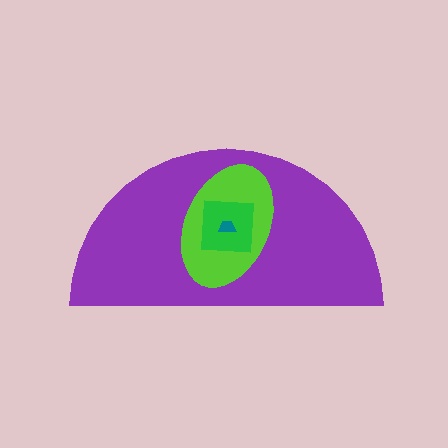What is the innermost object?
The teal trapezoid.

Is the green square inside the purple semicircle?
Yes.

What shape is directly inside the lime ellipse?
The green square.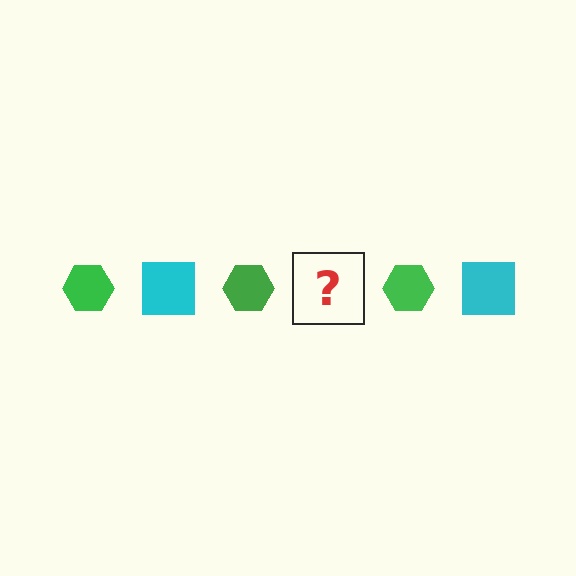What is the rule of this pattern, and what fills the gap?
The rule is that the pattern alternates between green hexagon and cyan square. The gap should be filled with a cyan square.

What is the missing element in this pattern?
The missing element is a cyan square.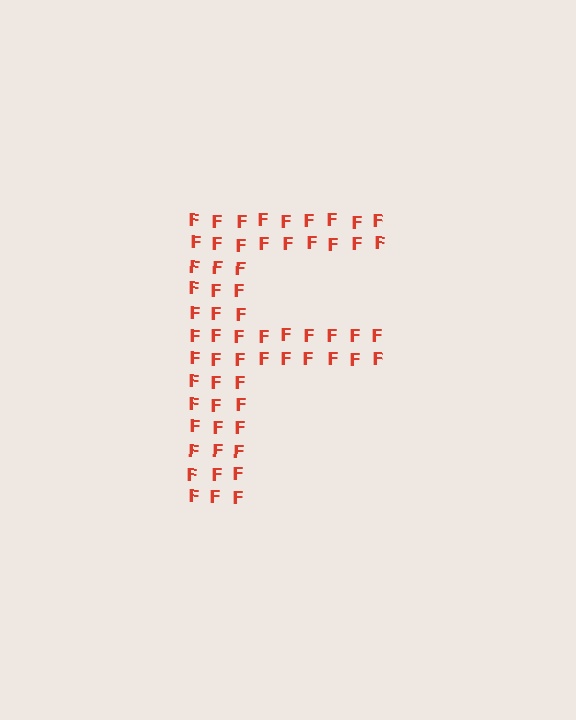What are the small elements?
The small elements are letter F's.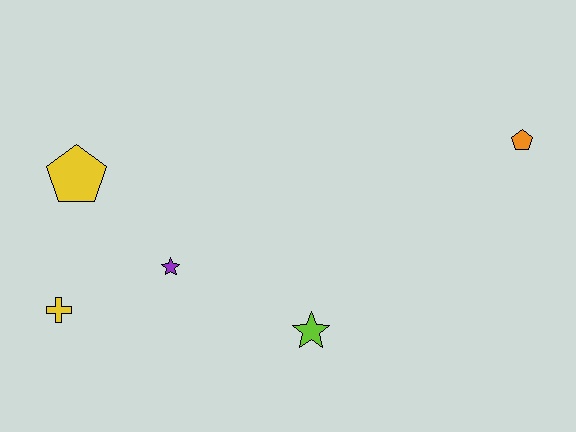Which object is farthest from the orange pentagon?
The yellow cross is farthest from the orange pentagon.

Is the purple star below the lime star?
No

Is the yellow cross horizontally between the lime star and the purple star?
No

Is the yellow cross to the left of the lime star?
Yes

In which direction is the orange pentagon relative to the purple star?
The orange pentagon is to the right of the purple star.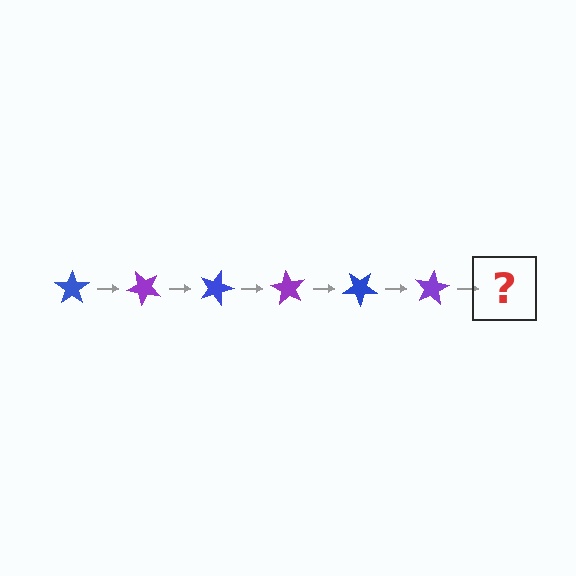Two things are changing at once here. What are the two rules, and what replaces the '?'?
The two rules are that it rotates 45 degrees each step and the color cycles through blue and purple. The '?' should be a blue star, rotated 270 degrees from the start.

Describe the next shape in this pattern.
It should be a blue star, rotated 270 degrees from the start.